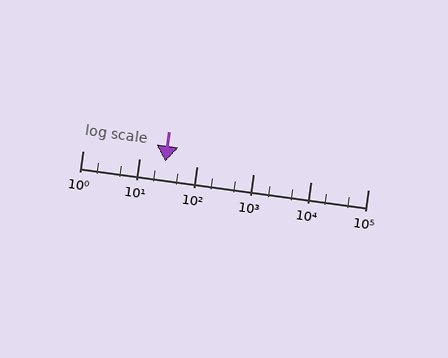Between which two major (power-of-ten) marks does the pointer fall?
The pointer is between 10 and 100.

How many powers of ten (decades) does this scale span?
The scale spans 5 decades, from 1 to 100000.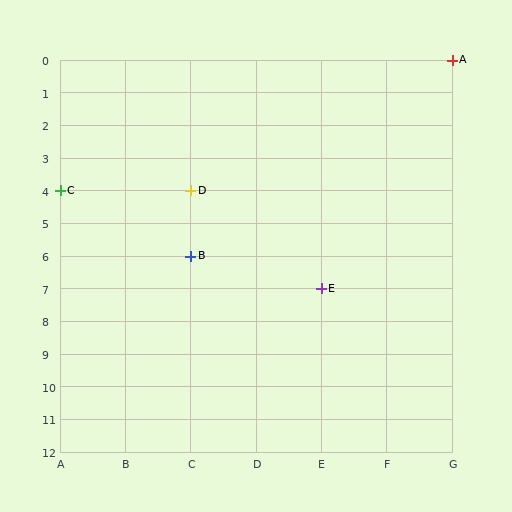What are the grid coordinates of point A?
Point A is at grid coordinates (G, 0).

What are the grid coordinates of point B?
Point B is at grid coordinates (C, 6).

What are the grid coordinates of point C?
Point C is at grid coordinates (A, 4).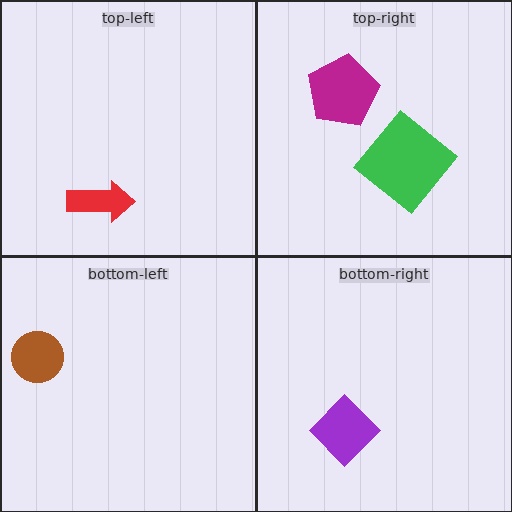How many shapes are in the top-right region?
2.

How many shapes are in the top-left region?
1.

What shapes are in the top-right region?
The magenta pentagon, the green diamond.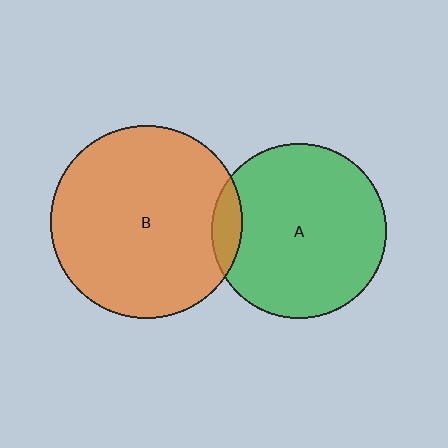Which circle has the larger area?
Circle B (orange).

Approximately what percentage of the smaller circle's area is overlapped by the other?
Approximately 10%.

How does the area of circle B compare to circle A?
Approximately 1.2 times.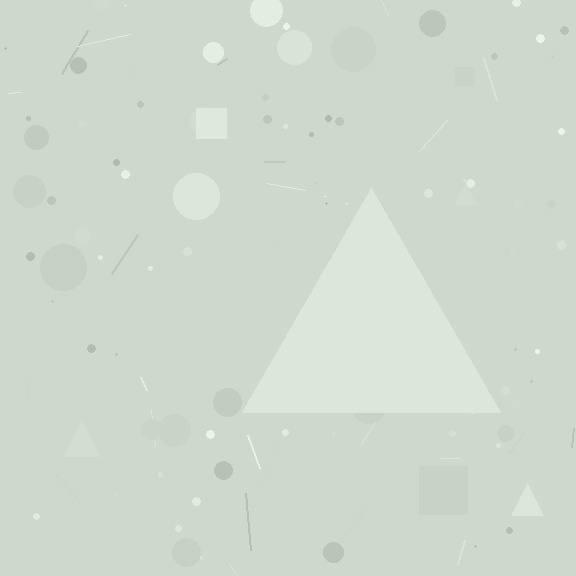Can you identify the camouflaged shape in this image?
The camouflaged shape is a triangle.